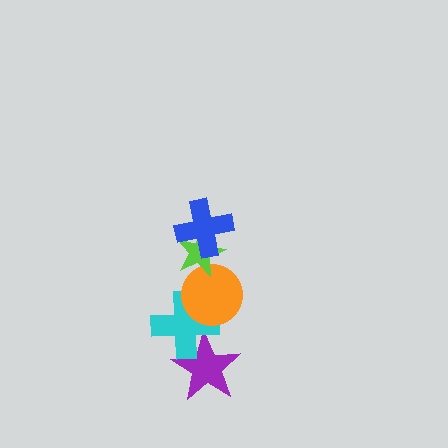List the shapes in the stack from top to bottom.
From top to bottom: the blue cross, the lime star, the orange circle, the cyan cross, the purple star.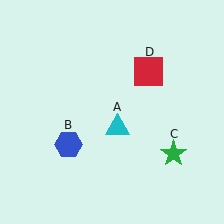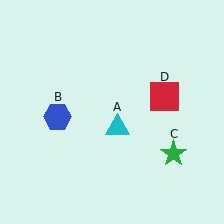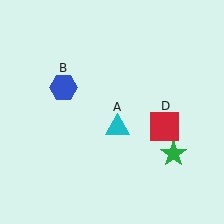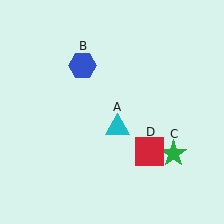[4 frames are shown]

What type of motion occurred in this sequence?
The blue hexagon (object B), red square (object D) rotated clockwise around the center of the scene.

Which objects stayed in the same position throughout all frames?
Cyan triangle (object A) and green star (object C) remained stationary.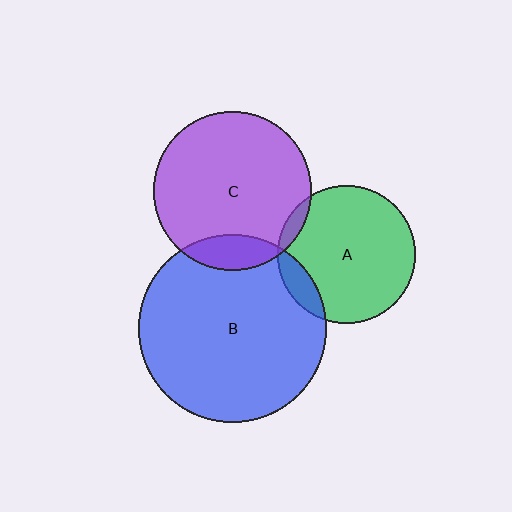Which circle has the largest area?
Circle B (blue).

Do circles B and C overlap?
Yes.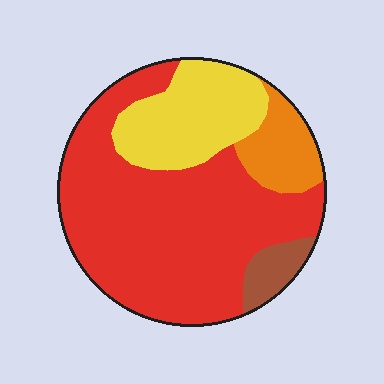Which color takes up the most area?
Red, at roughly 65%.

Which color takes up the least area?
Brown, at roughly 5%.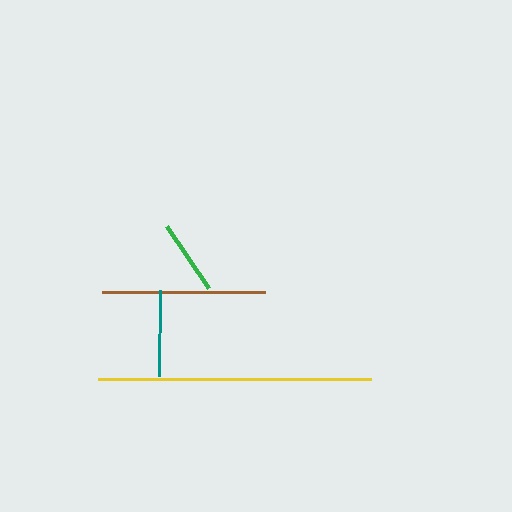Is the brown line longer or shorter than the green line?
The brown line is longer than the green line.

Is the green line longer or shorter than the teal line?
The teal line is longer than the green line.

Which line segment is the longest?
The yellow line is the longest at approximately 273 pixels.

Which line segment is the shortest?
The green line is the shortest at approximately 74 pixels.